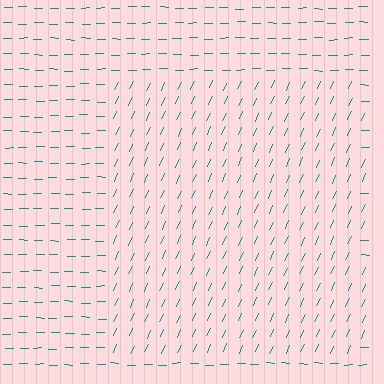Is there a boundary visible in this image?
Yes, there is a texture boundary formed by a change in line orientation.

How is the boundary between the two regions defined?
The boundary is defined purely by a change in line orientation (approximately 65 degrees difference). All lines are the same color and thickness.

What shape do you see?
I see a rectangle.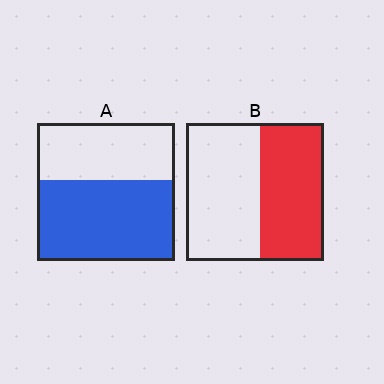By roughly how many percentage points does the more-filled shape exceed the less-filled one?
By roughly 10 percentage points (A over B).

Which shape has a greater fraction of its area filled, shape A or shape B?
Shape A.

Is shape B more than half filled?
Roughly half.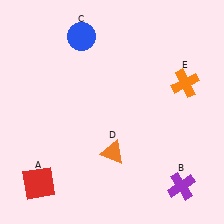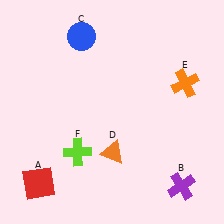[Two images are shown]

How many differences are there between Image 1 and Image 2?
There is 1 difference between the two images.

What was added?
A lime cross (F) was added in Image 2.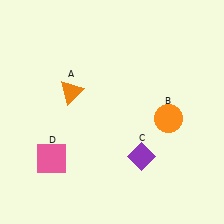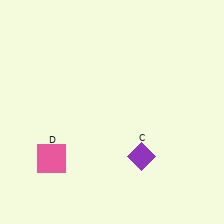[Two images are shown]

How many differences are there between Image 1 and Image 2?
There are 2 differences between the two images.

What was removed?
The orange triangle (A), the orange circle (B) were removed in Image 2.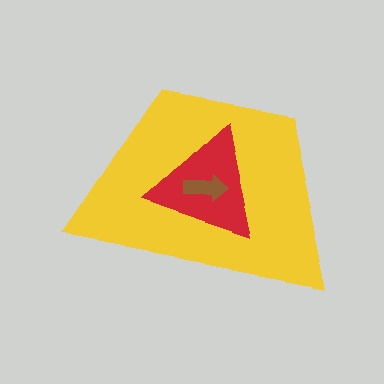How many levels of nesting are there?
3.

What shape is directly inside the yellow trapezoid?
The red triangle.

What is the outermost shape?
The yellow trapezoid.